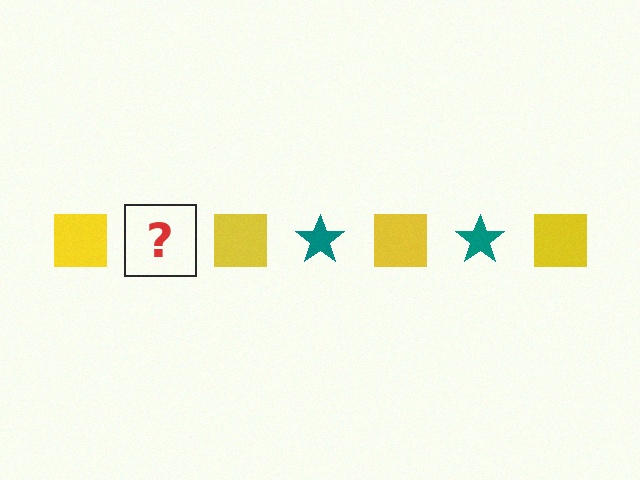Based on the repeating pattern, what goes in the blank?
The blank should be a teal star.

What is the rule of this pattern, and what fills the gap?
The rule is that the pattern alternates between yellow square and teal star. The gap should be filled with a teal star.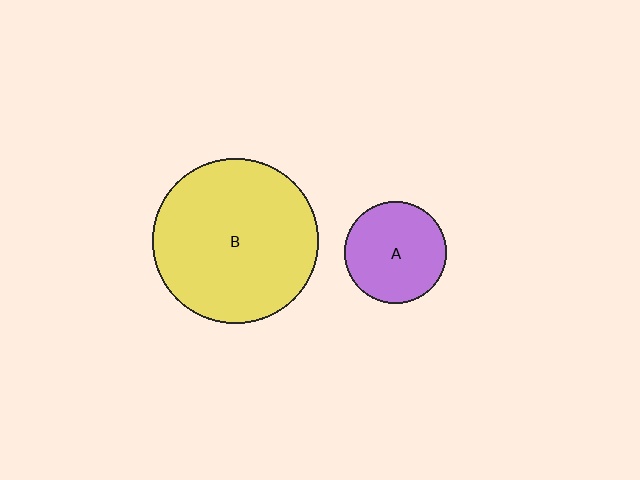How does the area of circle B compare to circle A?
Approximately 2.6 times.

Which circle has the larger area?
Circle B (yellow).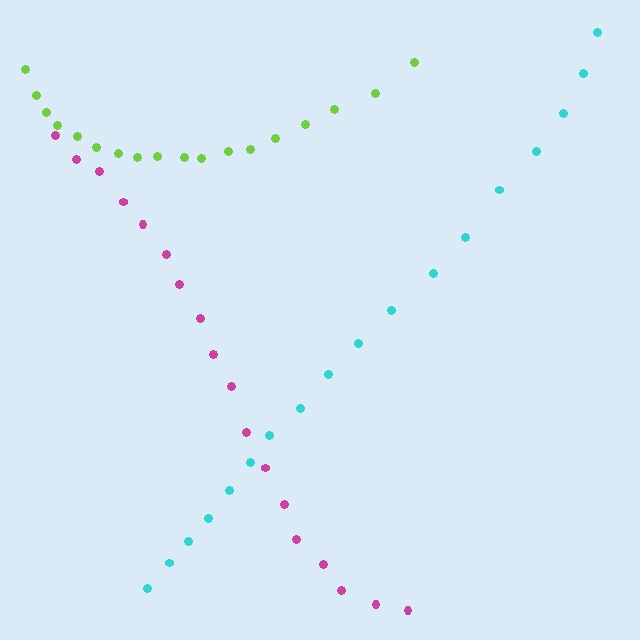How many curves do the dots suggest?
There are 3 distinct paths.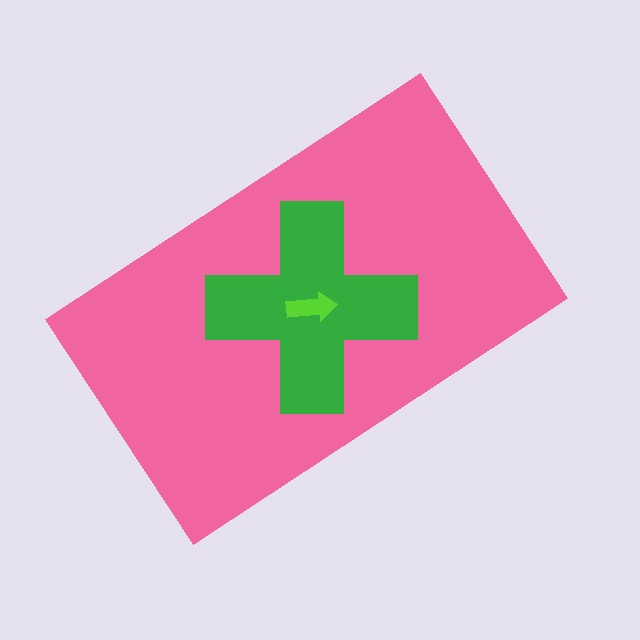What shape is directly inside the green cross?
The lime arrow.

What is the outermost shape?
The pink rectangle.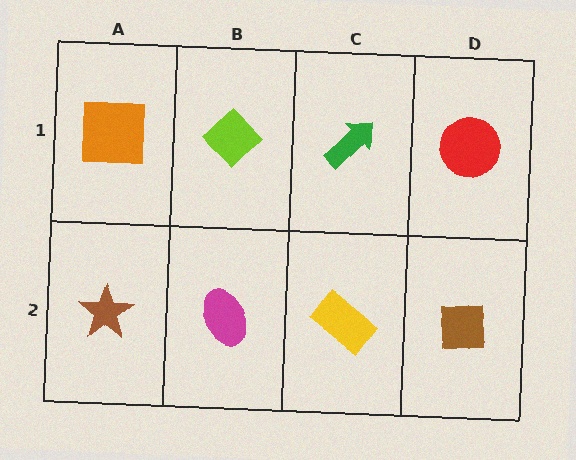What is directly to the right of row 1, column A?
A lime diamond.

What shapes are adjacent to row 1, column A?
A brown star (row 2, column A), a lime diamond (row 1, column B).